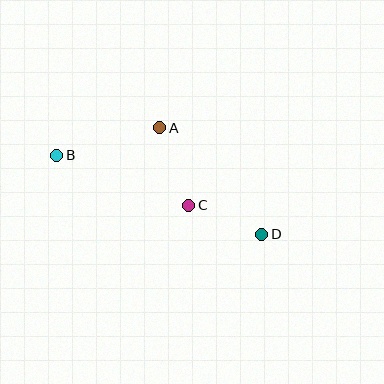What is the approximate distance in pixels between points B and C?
The distance between B and C is approximately 141 pixels.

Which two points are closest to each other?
Points C and D are closest to each other.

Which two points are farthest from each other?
Points B and D are farthest from each other.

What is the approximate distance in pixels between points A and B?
The distance between A and B is approximately 107 pixels.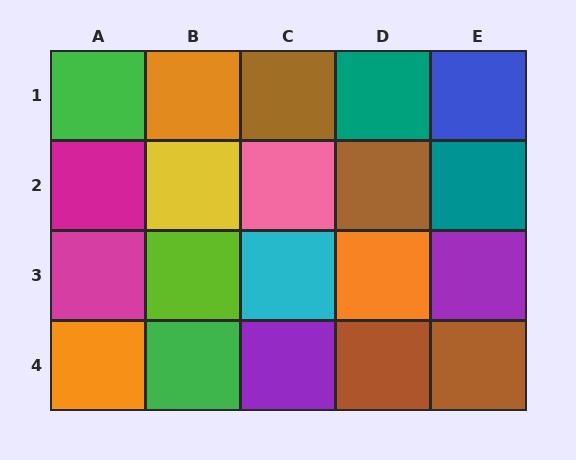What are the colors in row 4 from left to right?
Orange, green, purple, brown, brown.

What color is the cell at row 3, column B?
Lime.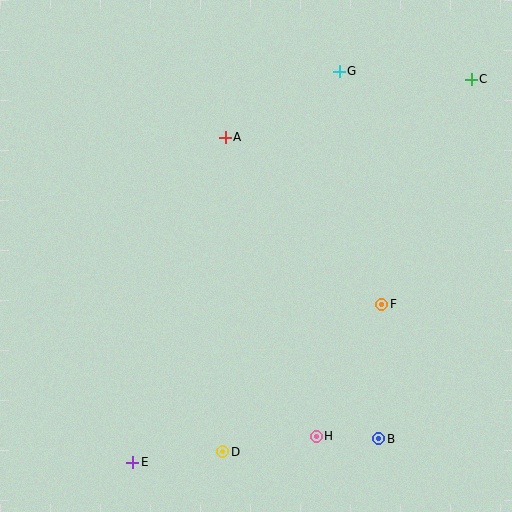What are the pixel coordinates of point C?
Point C is at (471, 79).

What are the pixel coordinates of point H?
Point H is at (316, 436).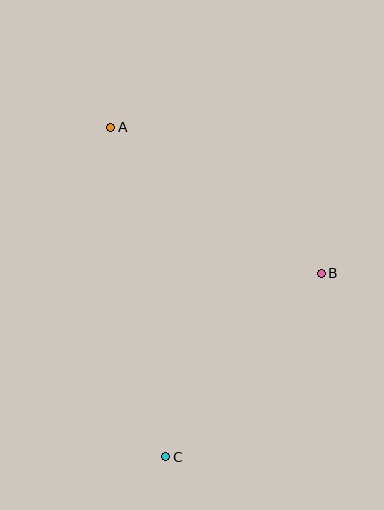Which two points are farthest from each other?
Points A and C are farthest from each other.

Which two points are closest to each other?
Points B and C are closest to each other.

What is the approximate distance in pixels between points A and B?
The distance between A and B is approximately 256 pixels.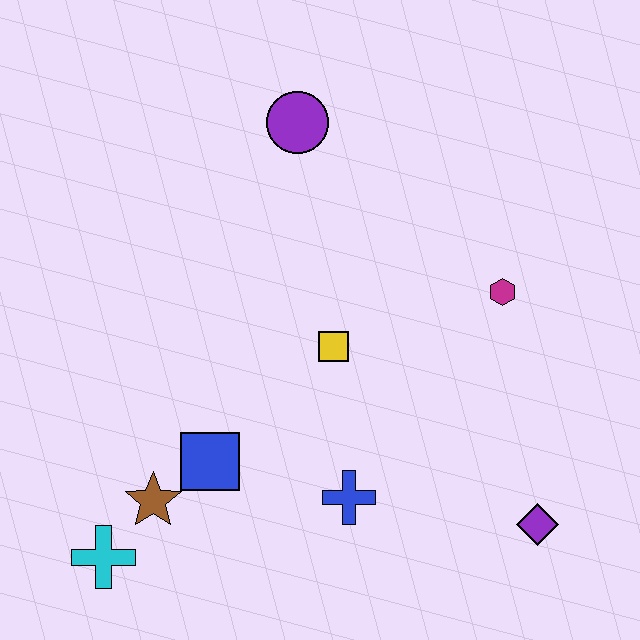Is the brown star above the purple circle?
No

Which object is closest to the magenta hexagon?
The yellow square is closest to the magenta hexagon.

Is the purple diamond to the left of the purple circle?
No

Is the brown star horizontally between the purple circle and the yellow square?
No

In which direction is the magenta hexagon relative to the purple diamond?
The magenta hexagon is above the purple diamond.